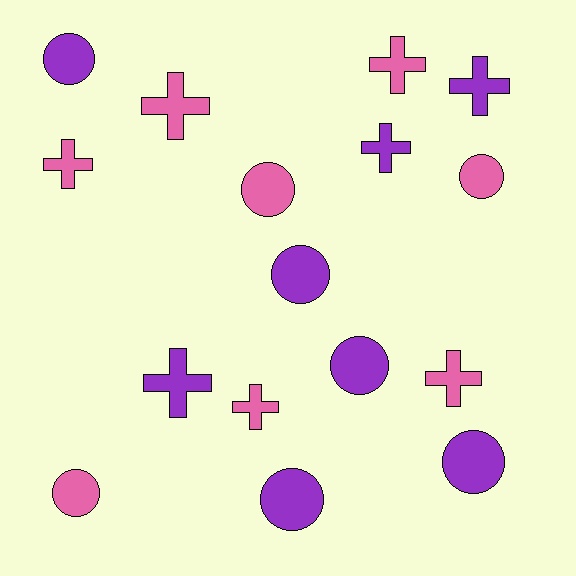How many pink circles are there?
There are 3 pink circles.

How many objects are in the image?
There are 16 objects.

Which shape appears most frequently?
Circle, with 8 objects.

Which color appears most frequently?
Purple, with 8 objects.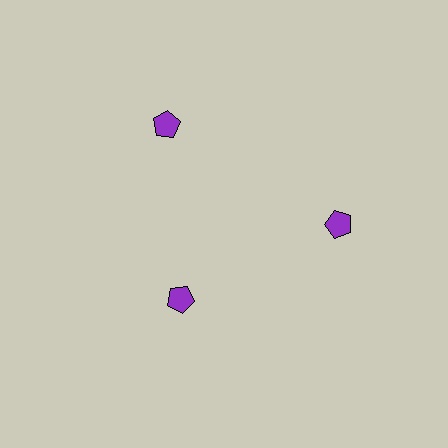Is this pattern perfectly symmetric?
No. The 3 purple pentagons are arranged in a ring, but one element near the 7 o'clock position is pulled inward toward the center, breaking the 3-fold rotational symmetry.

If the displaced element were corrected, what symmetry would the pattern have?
It would have 3-fold rotational symmetry — the pattern would map onto itself every 120 degrees.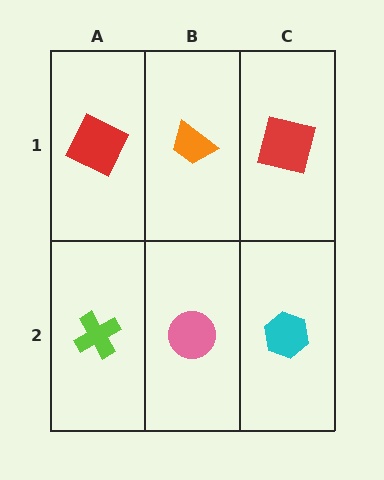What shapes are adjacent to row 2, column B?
An orange trapezoid (row 1, column B), a lime cross (row 2, column A), a cyan hexagon (row 2, column C).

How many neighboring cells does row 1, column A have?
2.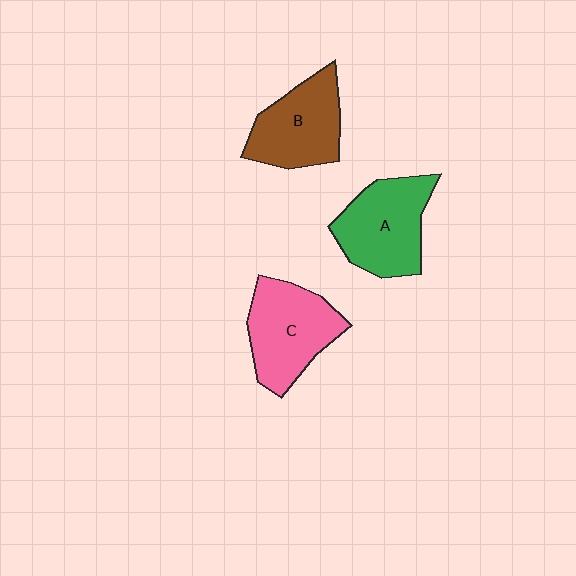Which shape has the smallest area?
Shape B (brown).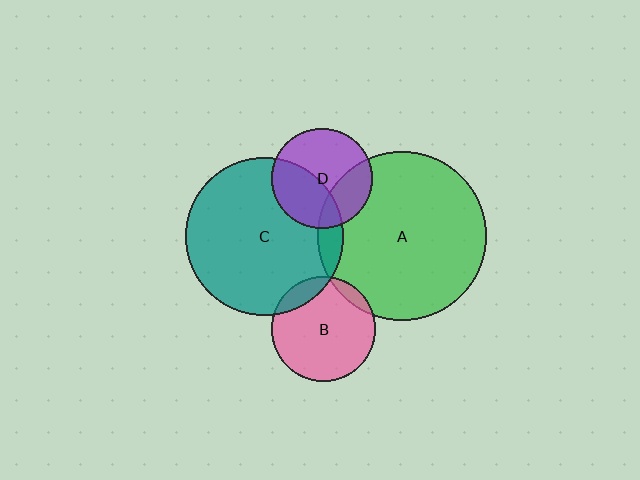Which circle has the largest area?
Circle A (green).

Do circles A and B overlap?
Yes.